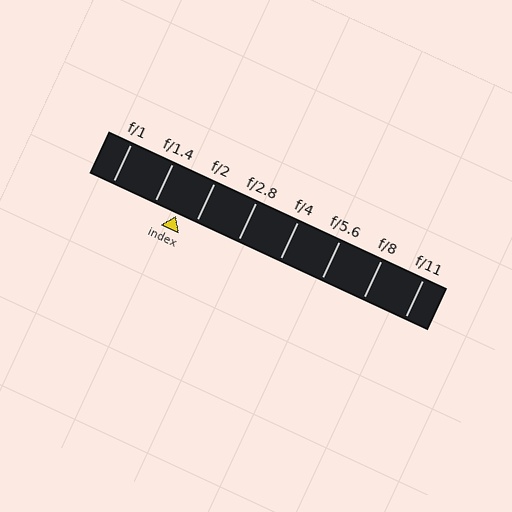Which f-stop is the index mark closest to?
The index mark is closest to f/2.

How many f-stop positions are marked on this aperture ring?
There are 8 f-stop positions marked.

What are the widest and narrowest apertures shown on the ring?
The widest aperture shown is f/1 and the narrowest is f/11.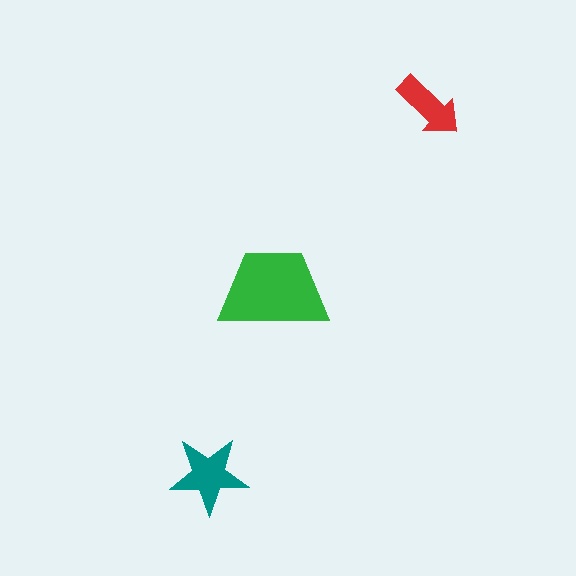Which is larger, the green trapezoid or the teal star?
The green trapezoid.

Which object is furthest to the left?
The teal star is leftmost.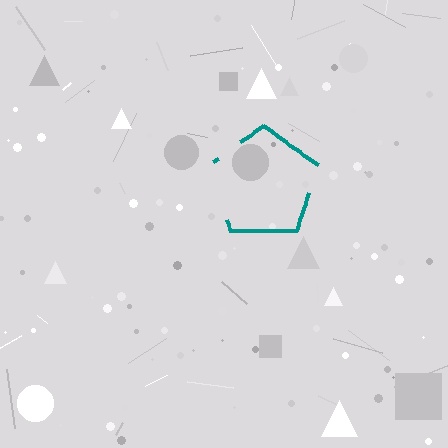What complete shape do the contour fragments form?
The contour fragments form a pentagon.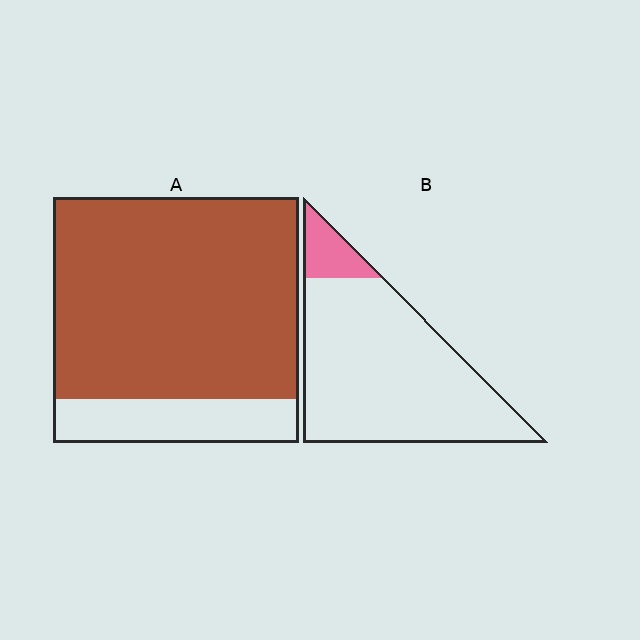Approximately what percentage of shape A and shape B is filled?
A is approximately 80% and B is approximately 10%.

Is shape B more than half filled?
No.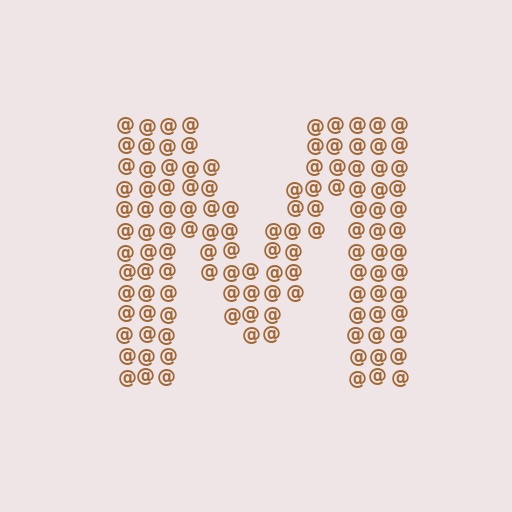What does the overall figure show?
The overall figure shows the letter M.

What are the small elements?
The small elements are at signs.